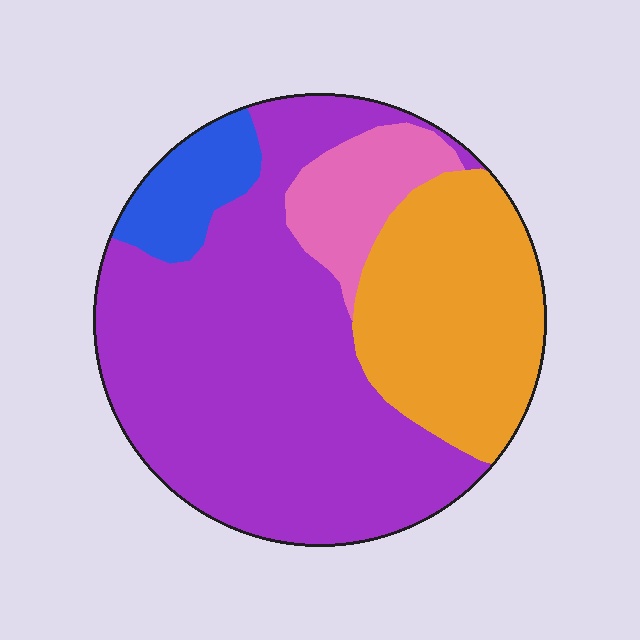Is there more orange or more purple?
Purple.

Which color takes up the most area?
Purple, at roughly 55%.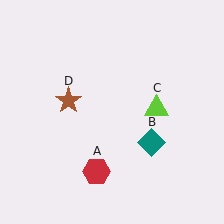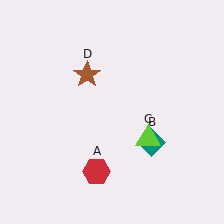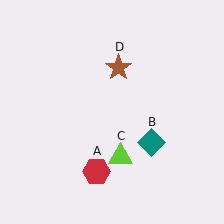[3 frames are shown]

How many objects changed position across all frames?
2 objects changed position: lime triangle (object C), brown star (object D).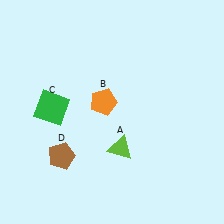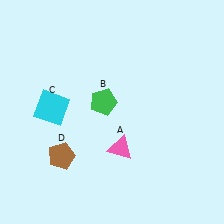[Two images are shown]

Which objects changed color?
A changed from lime to pink. B changed from orange to green. C changed from green to cyan.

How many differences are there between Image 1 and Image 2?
There are 3 differences between the two images.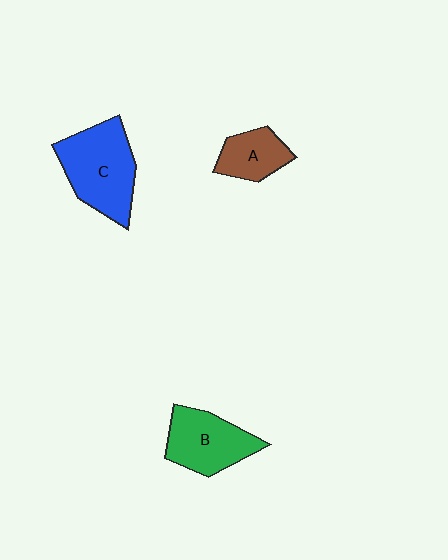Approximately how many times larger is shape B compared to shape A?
Approximately 1.5 times.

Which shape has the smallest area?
Shape A (brown).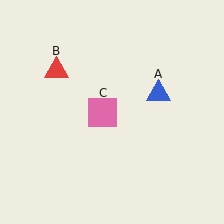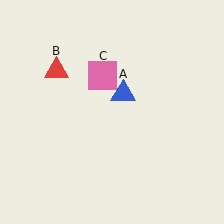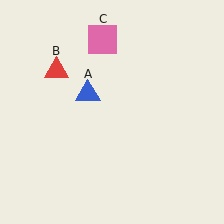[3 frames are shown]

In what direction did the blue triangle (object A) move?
The blue triangle (object A) moved left.